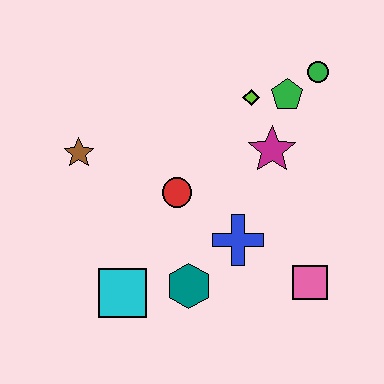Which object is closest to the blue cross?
The teal hexagon is closest to the blue cross.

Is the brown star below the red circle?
No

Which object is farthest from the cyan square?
The green circle is farthest from the cyan square.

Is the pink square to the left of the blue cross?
No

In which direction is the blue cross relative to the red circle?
The blue cross is to the right of the red circle.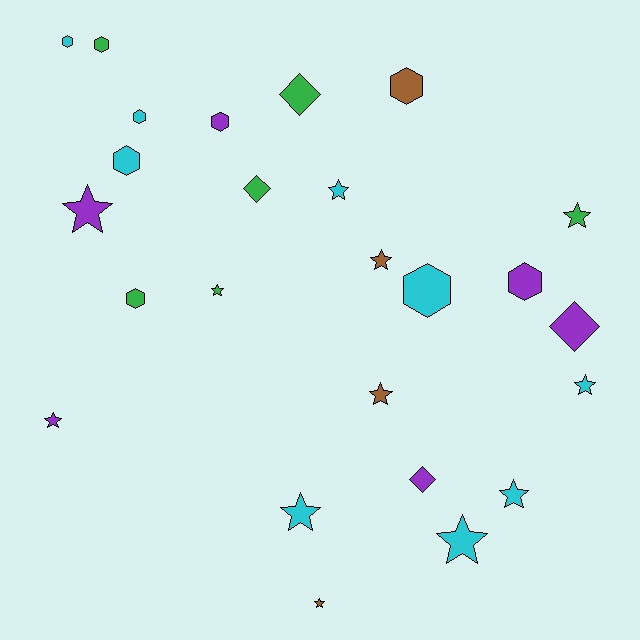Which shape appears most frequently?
Star, with 12 objects.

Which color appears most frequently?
Cyan, with 9 objects.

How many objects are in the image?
There are 25 objects.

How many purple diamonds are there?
There are 2 purple diamonds.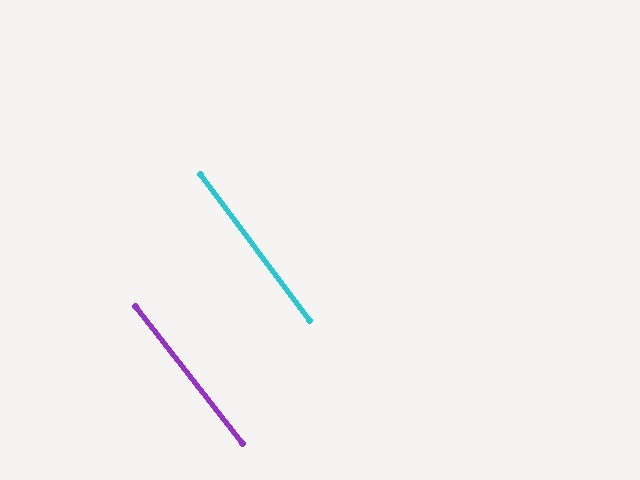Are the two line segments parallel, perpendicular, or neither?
Parallel — their directions differ by only 1.3°.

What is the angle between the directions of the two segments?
Approximately 1 degree.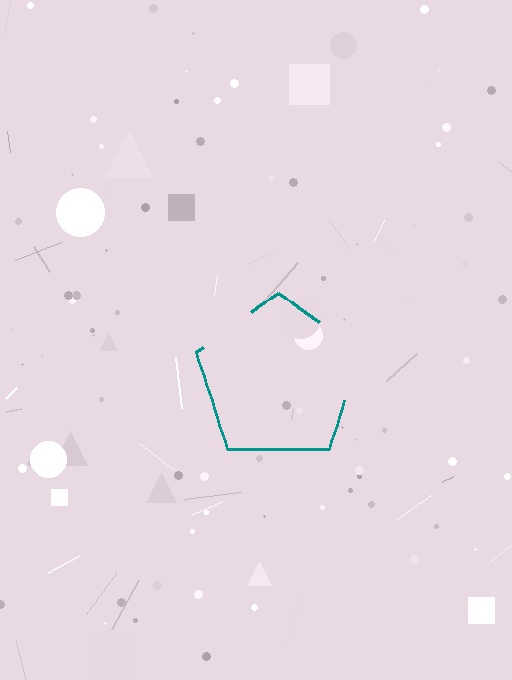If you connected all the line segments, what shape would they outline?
They would outline a pentagon.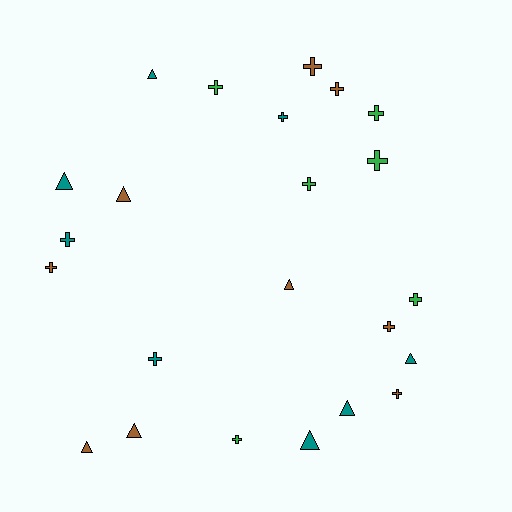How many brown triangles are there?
There are 4 brown triangles.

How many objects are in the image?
There are 23 objects.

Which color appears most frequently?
Brown, with 9 objects.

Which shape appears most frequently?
Cross, with 14 objects.